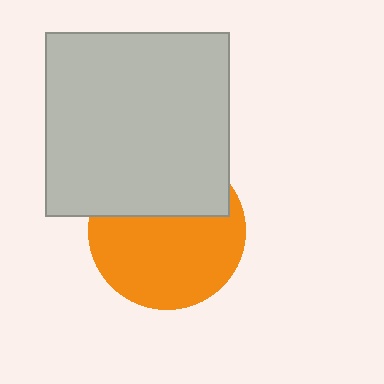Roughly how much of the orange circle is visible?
About half of it is visible (roughly 62%).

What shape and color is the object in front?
The object in front is a light gray square.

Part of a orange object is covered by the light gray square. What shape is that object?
It is a circle.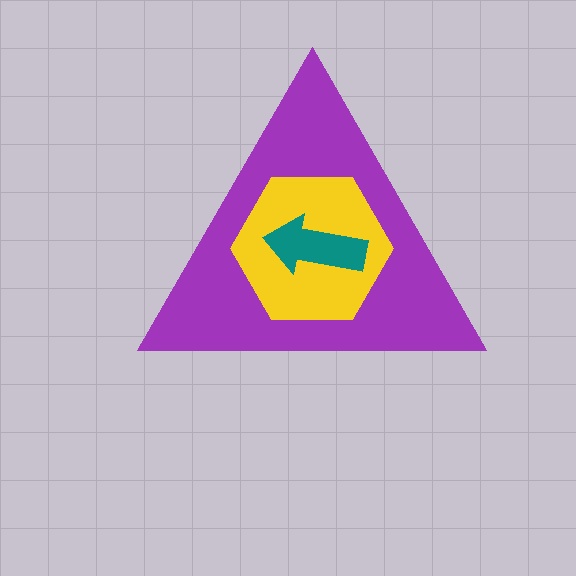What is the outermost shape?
The purple triangle.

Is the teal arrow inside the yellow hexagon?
Yes.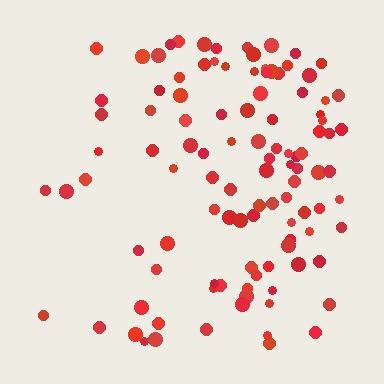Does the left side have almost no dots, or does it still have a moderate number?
Still a moderate number, just noticeably fewer than the right.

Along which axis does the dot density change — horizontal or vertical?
Horizontal.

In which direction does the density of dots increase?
From left to right, with the right side densest.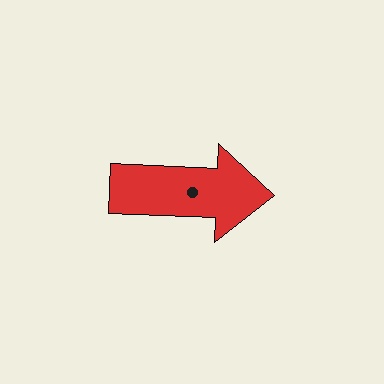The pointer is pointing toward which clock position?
Roughly 3 o'clock.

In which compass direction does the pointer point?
East.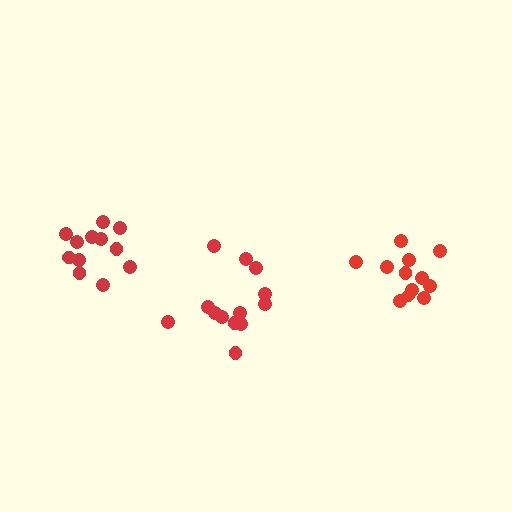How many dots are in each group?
Group 1: 13 dots, Group 2: 12 dots, Group 3: 12 dots (37 total).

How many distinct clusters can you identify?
There are 3 distinct clusters.